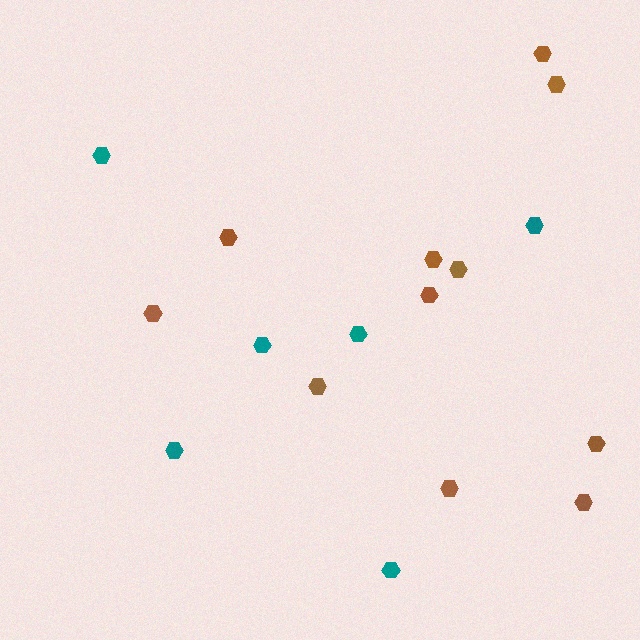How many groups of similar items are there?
There are 2 groups: one group of brown hexagons (11) and one group of teal hexagons (6).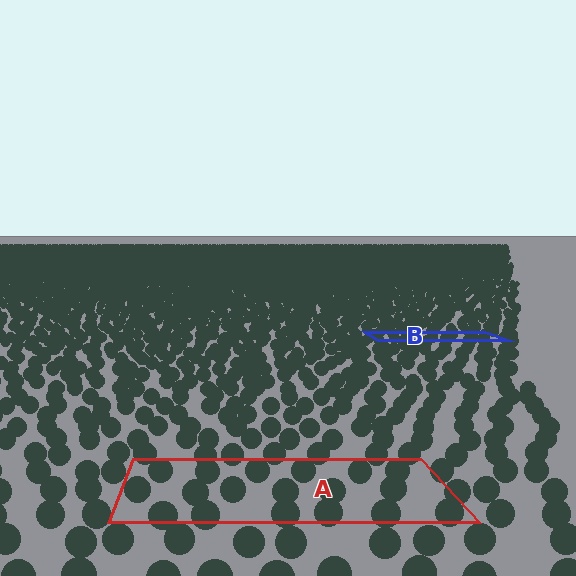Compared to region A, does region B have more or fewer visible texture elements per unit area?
Region B has more texture elements per unit area — they are packed more densely because it is farther away.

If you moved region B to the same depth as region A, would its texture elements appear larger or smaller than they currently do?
They would appear larger. At a closer depth, the same texture elements are projected at a bigger on-screen size.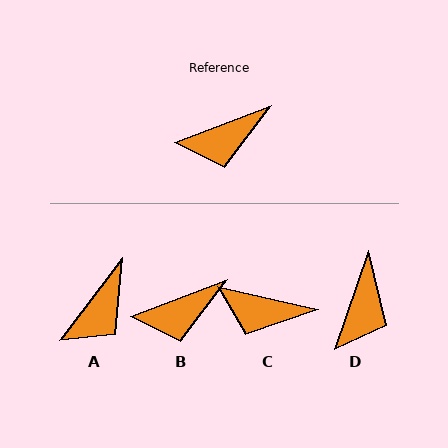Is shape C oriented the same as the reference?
No, it is off by about 33 degrees.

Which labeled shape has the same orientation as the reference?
B.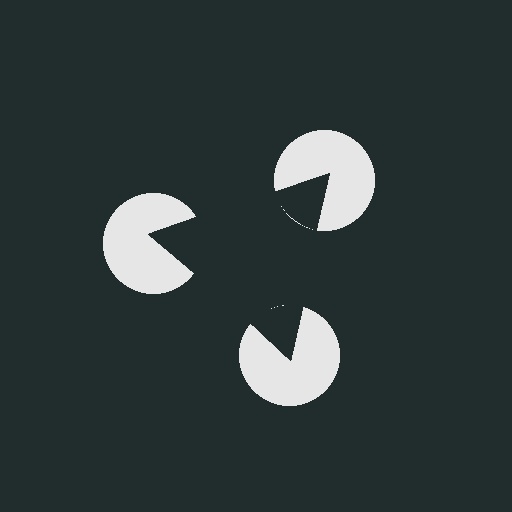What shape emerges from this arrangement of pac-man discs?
An illusory triangle — its edges are inferred from the aligned wedge cuts in the pac-man discs, not physically drawn.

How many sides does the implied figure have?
3 sides.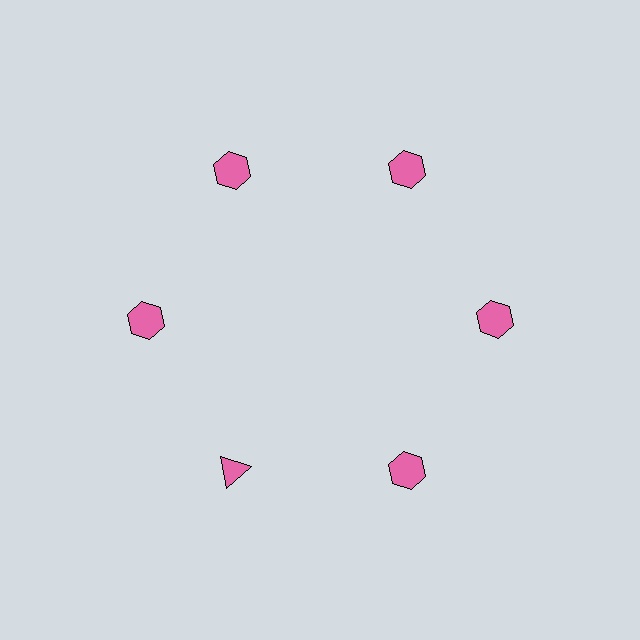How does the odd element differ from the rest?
It has a different shape: triangle instead of hexagon.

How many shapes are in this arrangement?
There are 6 shapes arranged in a ring pattern.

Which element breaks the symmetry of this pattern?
The pink triangle at roughly the 7 o'clock position breaks the symmetry. All other shapes are pink hexagons.